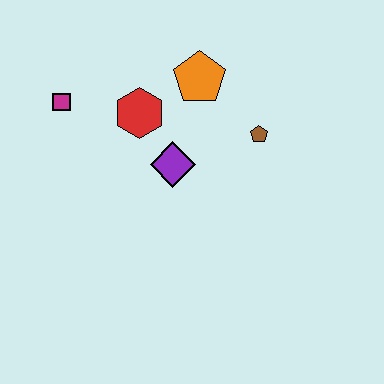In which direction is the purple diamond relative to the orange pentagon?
The purple diamond is below the orange pentagon.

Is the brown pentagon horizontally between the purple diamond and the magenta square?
No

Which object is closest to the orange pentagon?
The red hexagon is closest to the orange pentagon.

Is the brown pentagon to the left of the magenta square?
No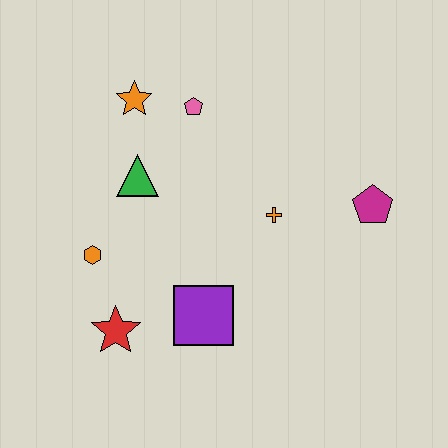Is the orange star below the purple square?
No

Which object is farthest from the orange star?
The magenta pentagon is farthest from the orange star.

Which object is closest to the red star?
The orange hexagon is closest to the red star.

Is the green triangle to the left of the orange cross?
Yes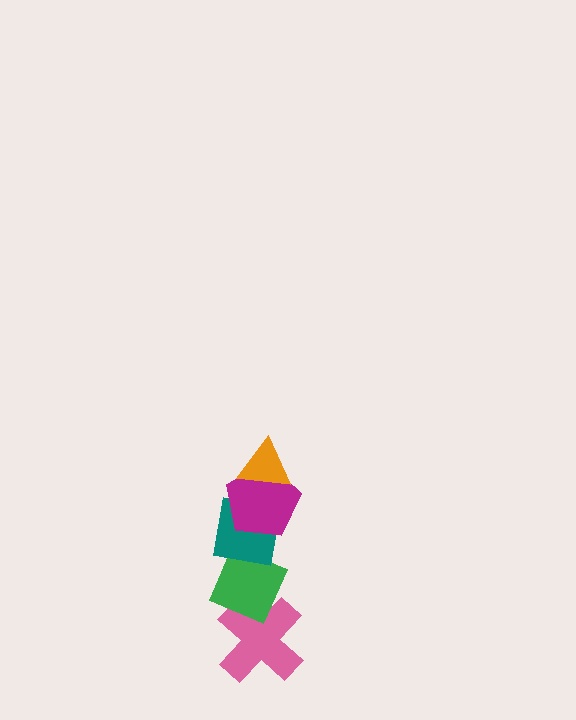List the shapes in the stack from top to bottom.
From top to bottom: the orange triangle, the magenta pentagon, the teal square, the green diamond, the pink cross.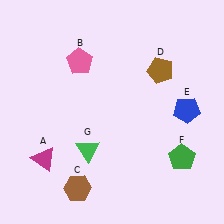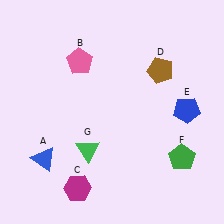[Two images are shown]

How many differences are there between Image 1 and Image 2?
There are 2 differences between the two images.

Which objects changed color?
A changed from magenta to blue. C changed from brown to magenta.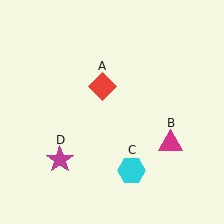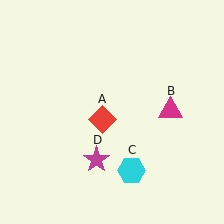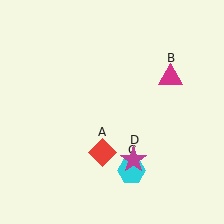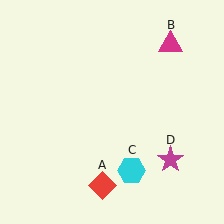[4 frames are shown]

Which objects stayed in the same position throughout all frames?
Cyan hexagon (object C) remained stationary.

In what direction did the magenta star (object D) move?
The magenta star (object D) moved right.